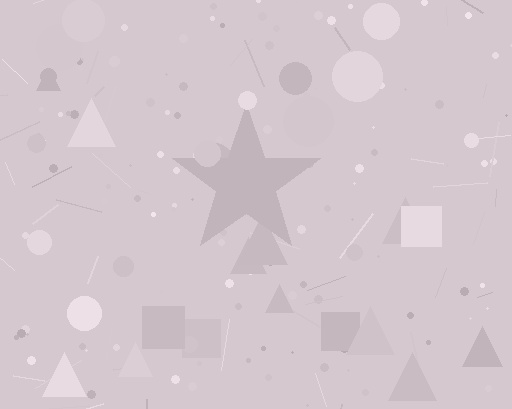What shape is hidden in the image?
A star is hidden in the image.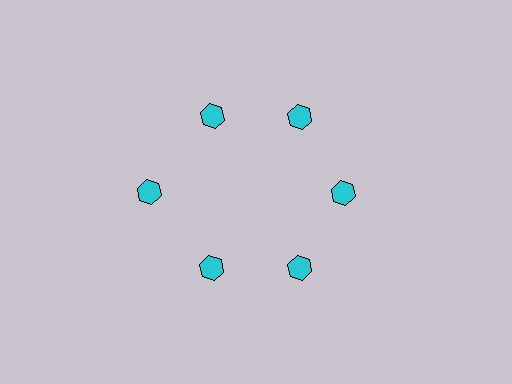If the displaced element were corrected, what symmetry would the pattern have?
It would have 6-fold rotational symmetry — the pattern would map onto itself every 60 degrees.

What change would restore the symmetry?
The symmetry would be restored by moving it inward, back onto the ring so that all 6 hexagons sit at equal angles and equal distance from the center.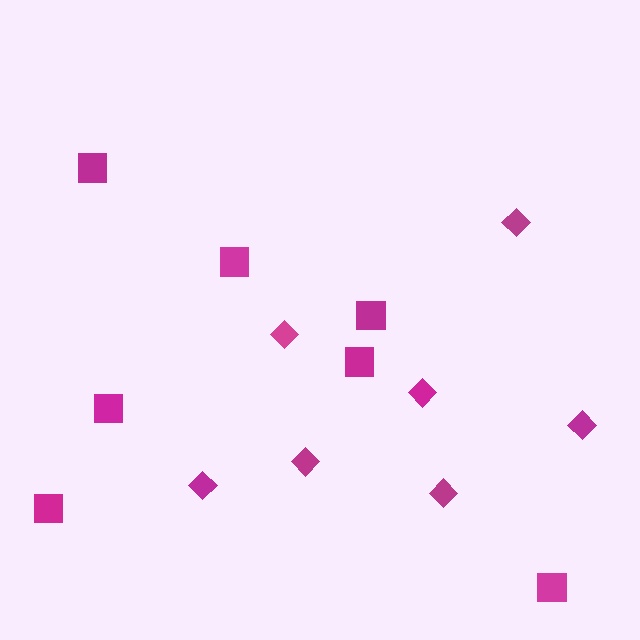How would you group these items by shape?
There are 2 groups: one group of diamonds (7) and one group of squares (7).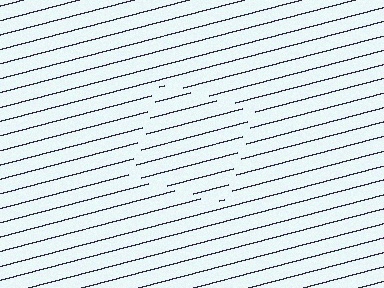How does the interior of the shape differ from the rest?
The interior of the shape contains the same grating, shifted by half a period — the contour is defined by the phase discontinuity where line-ends from the inner and outer gratings abut.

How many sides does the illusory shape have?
4 sides — the line-ends trace a square.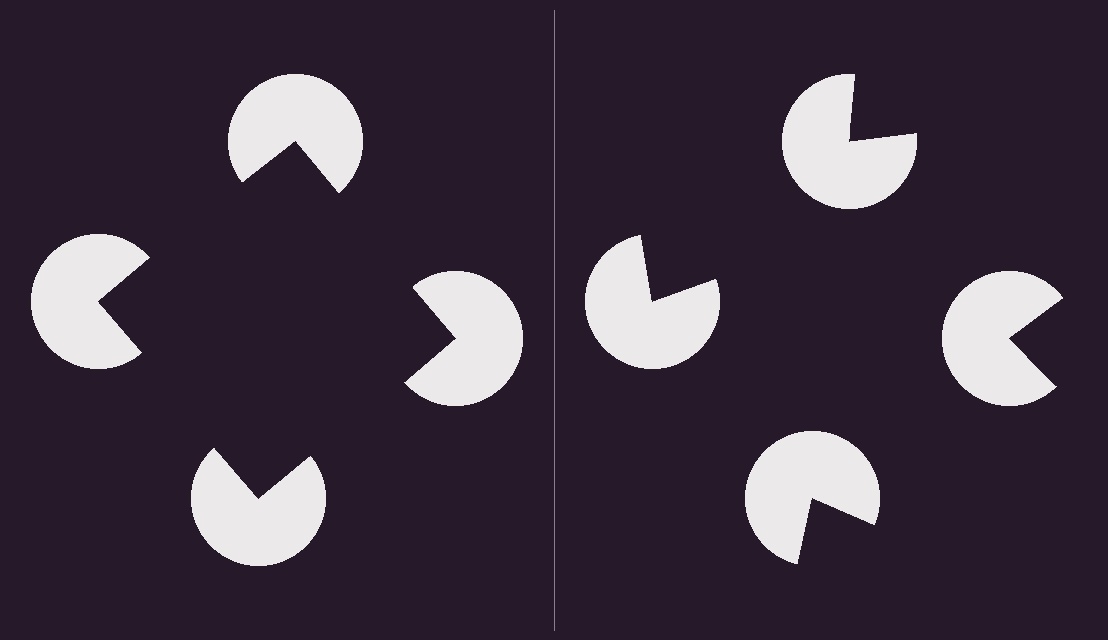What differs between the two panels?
The pac-man discs are positioned identically on both sides; only the wedge orientations differ. On the left they align to a square; on the right they are misaligned.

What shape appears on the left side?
An illusory square.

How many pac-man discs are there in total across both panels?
8 — 4 on each side.